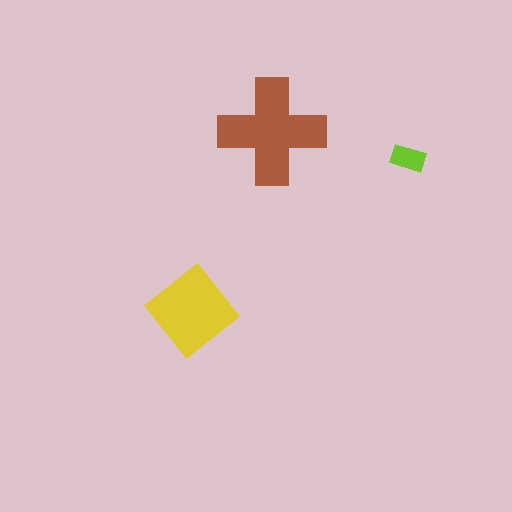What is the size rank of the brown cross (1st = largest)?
1st.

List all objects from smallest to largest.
The lime rectangle, the yellow diamond, the brown cross.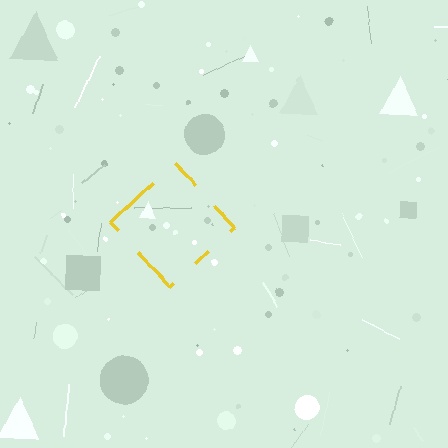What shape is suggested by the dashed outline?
The dashed outline suggests a diamond.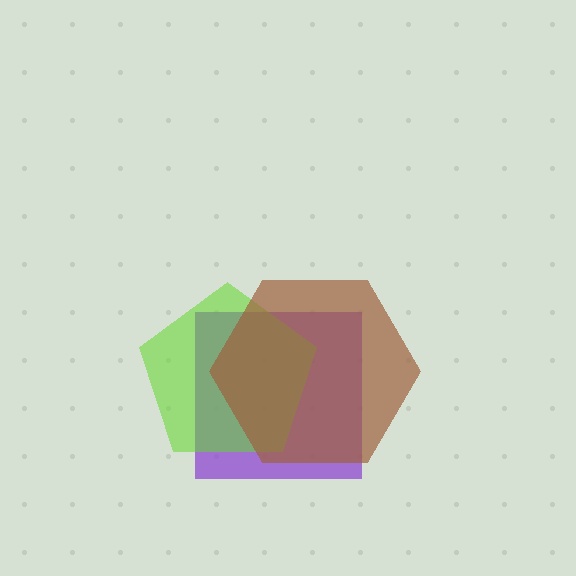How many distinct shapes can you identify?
There are 3 distinct shapes: a purple square, a lime pentagon, a brown hexagon.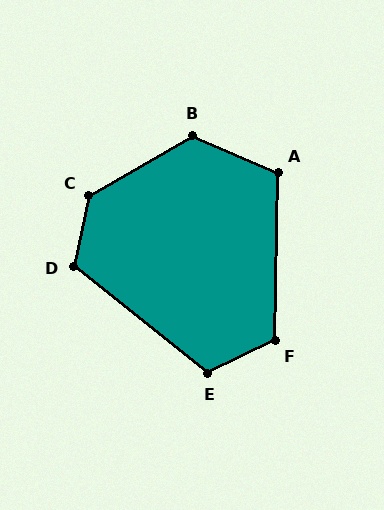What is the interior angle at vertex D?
Approximately 116 degrees (obtuse).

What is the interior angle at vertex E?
Approximately 116 degrees (obtuse).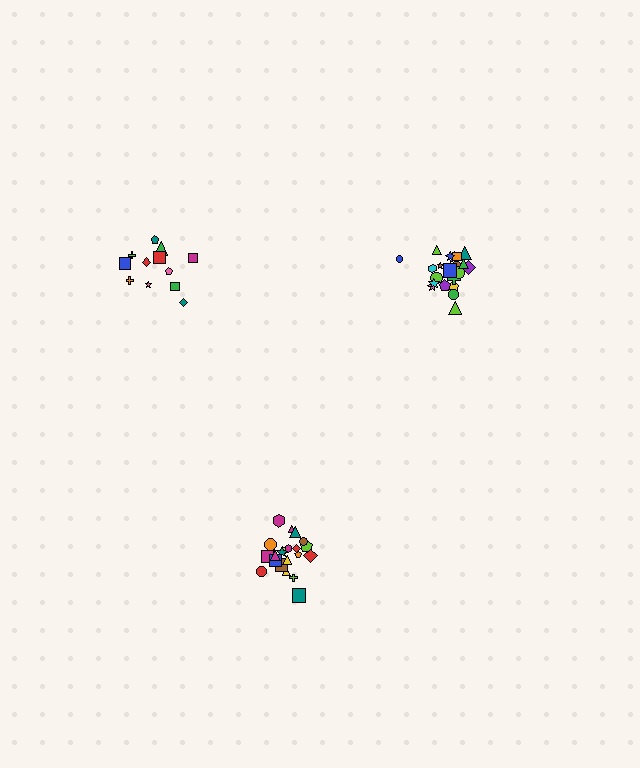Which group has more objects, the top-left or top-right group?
The top-right group.